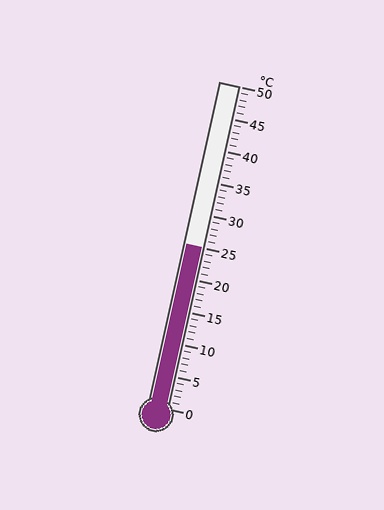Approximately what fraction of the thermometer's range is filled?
The thermometer is filled to approximately 50% of its range.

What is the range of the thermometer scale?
The thermometer scale ranges from 0°C to 50°C.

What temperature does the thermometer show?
The thermometer shows approximately 25°C.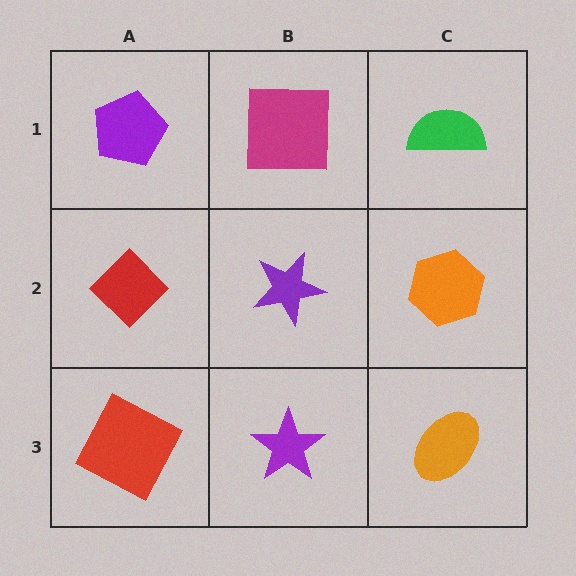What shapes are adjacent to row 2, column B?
A magenta square (row 1, column B), a purple star (row 3, column B), a red diamond (row 2, column A), an orange hexagon (row 2, column C).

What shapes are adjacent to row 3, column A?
A red diamond (row 2, column A), a purple star (row 3, column B).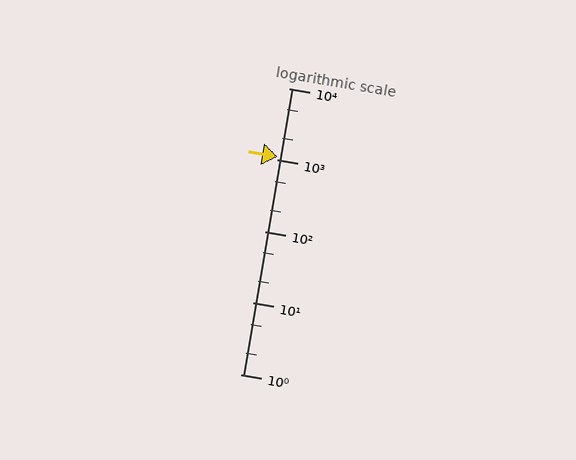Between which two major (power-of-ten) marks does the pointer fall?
The pointer is between 1000 and 10000.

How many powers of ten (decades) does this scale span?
The scale spans 4 decades, from 1 to 10000.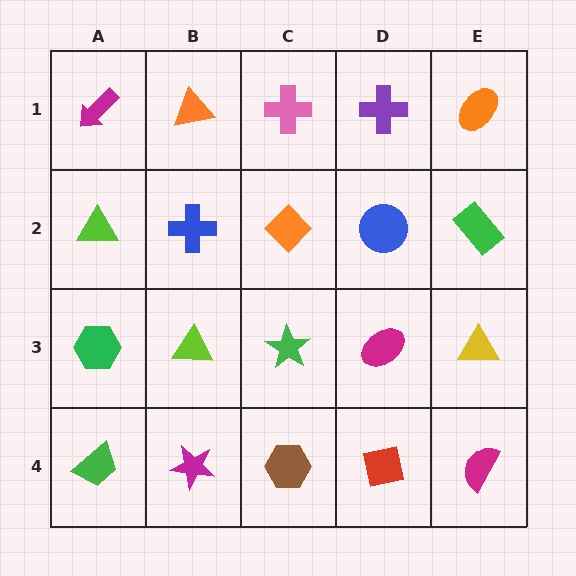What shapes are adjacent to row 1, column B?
A blue cross (row 2, column B), a magenta arrow (row 1, column A), a pink cross (row 1, column C).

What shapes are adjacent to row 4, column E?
A yellow triangle (row 3, column E), a red square (row 4, column D).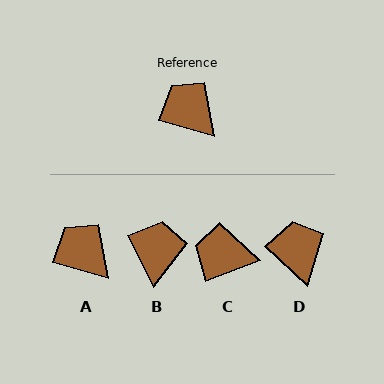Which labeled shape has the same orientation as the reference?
A.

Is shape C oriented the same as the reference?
No, it is off by about 37 degrees.